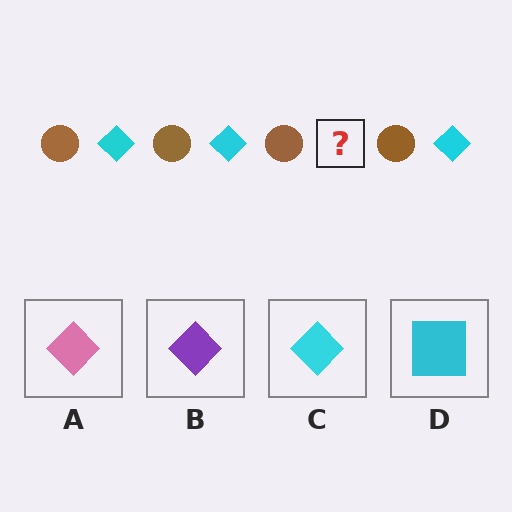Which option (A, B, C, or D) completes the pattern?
C.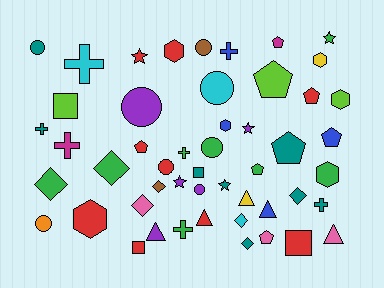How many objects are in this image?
There are 50 objects.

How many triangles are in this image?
There are 5 triangles.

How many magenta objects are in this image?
There are 2 magenta objects.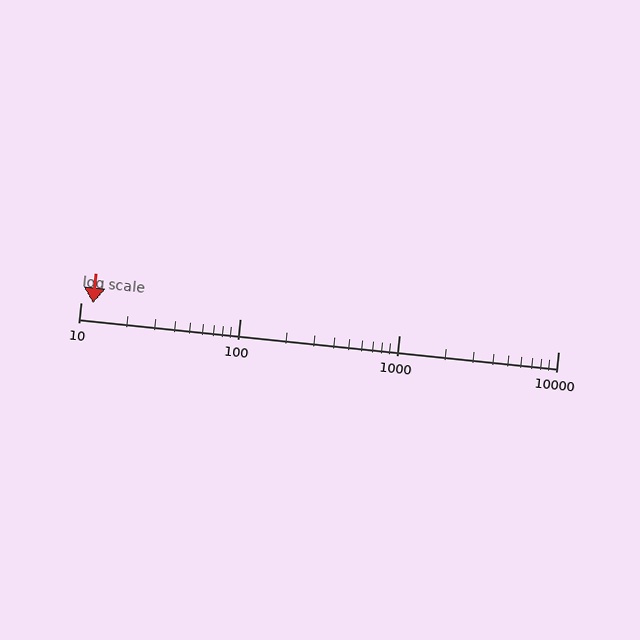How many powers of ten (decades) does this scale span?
The scale spans 3 decades, from 10 to 10000.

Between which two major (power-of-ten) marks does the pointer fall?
The pointer is between 10 and 100.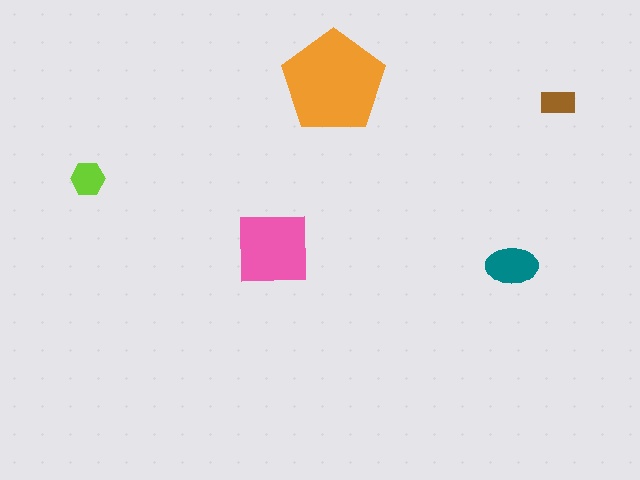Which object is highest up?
The orange pentagon is topmost.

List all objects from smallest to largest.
The brown rectangle, the lime hexagon, the teal ellipse, the pink square, the orange pentagon.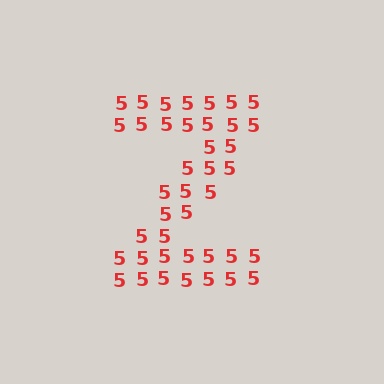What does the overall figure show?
The overall figure shows the letter Z.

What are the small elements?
The small elements are digit 5's.